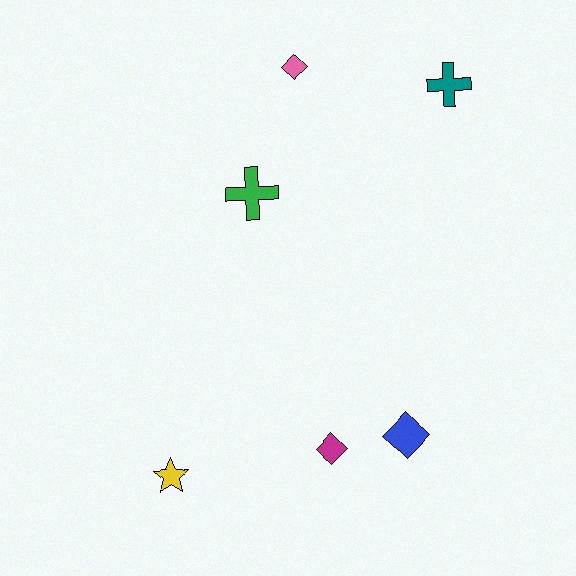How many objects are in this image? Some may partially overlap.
There are 6 objects.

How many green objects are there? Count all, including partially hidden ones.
There is 1 green object.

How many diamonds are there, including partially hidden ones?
There are 3 diamonds.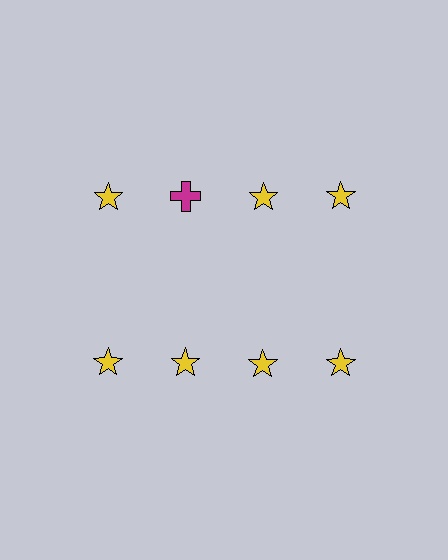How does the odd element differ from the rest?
It differs in both color (magenta instead of yellow) and shape (cross instead of star).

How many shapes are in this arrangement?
There are 8 shapes arranged in a grid pattern.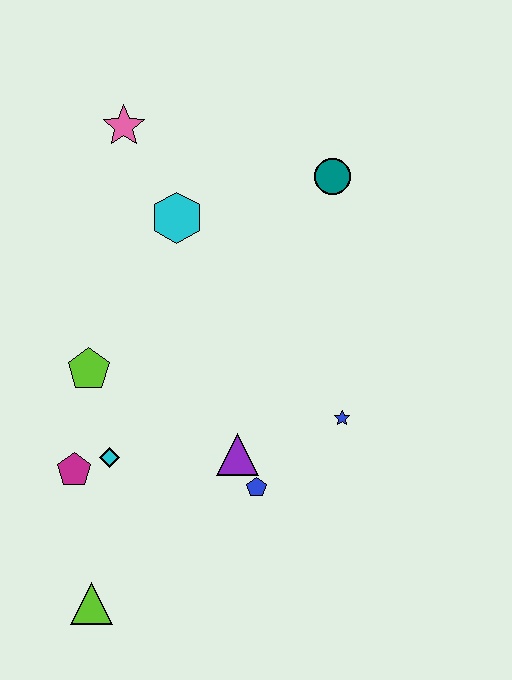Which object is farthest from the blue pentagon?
The pink star is farthest from the blue pentagon.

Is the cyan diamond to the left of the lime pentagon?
No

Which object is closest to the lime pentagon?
The cyan diamond is closest to the lime pentagon.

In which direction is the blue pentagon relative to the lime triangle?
The blue pentagon is to the right of the lime triangle.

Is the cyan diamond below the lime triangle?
No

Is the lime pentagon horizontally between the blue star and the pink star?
No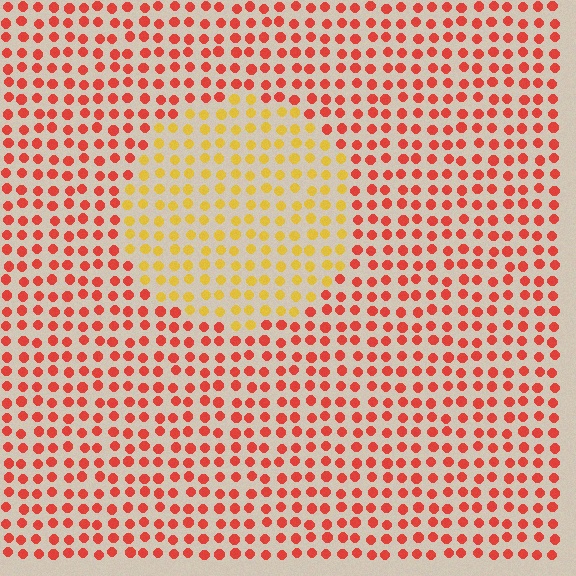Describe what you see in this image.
The image is filled with small red elements in a uniform arrangement. A circle-shaped region is visible where the elements are tinted to a slightly different hue, forming a subtle color boundary.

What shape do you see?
I see a circle.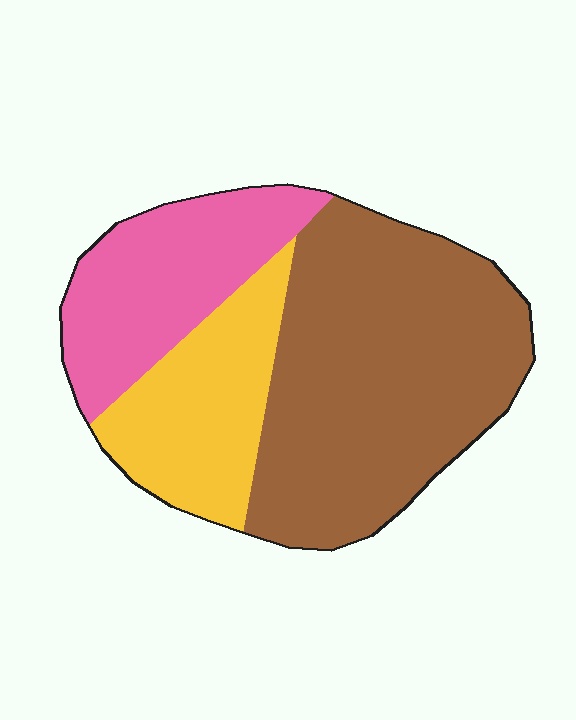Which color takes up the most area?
Brown, at roughly 55%.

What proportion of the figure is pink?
Pink covers 24% of the figure.